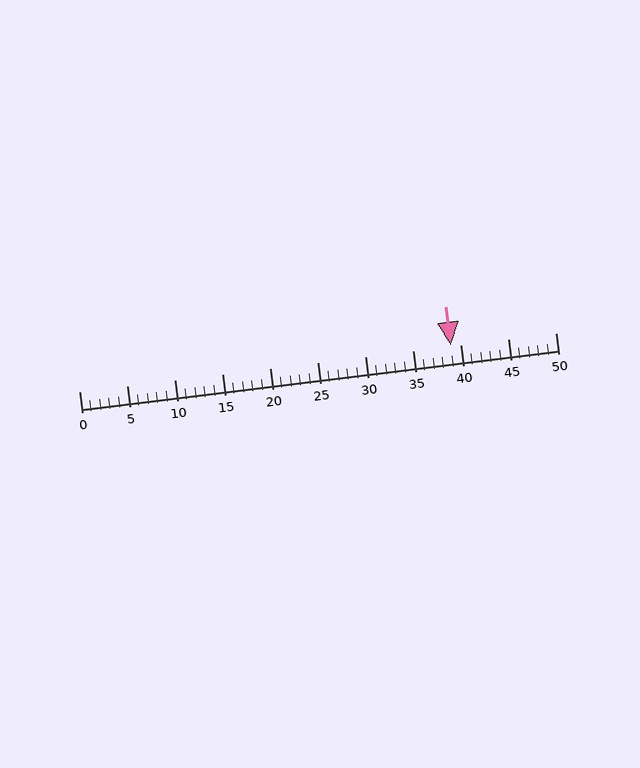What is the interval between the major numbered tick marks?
The major tick marks are spaced 5 units apart.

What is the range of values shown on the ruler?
The ruler shows values from 0 to 50.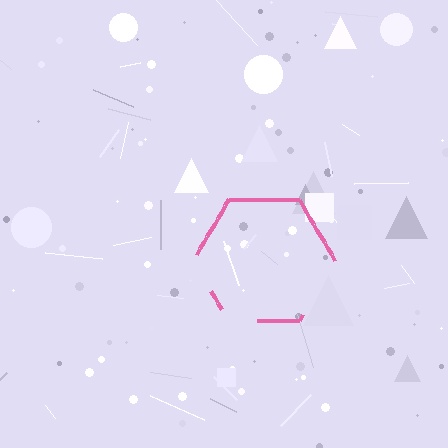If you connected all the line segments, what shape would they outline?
They would outline a hexagon.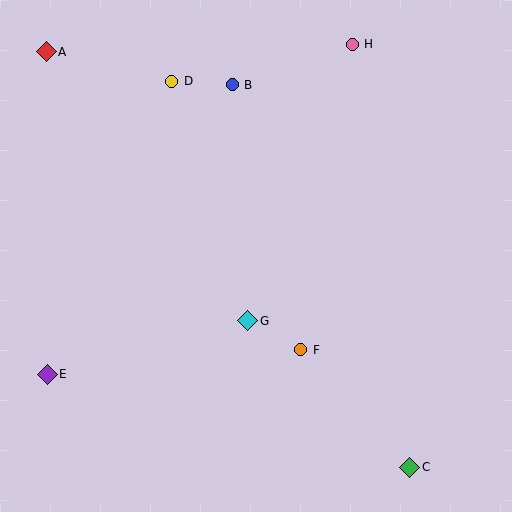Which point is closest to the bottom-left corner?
Point E is closest to the bottom-left corner.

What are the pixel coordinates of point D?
Point D is at (172, 81).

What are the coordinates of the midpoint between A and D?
The midpoint between A and D is at (109, 67).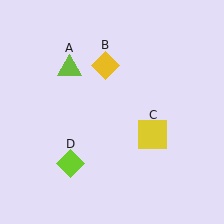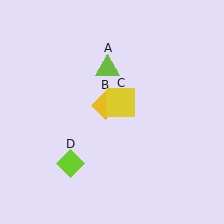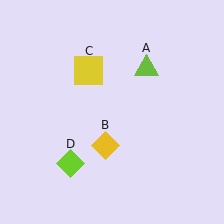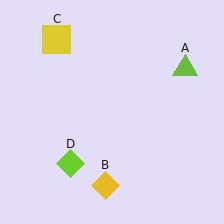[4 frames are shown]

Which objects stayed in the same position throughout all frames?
Lime diamond (object D) remained stationary.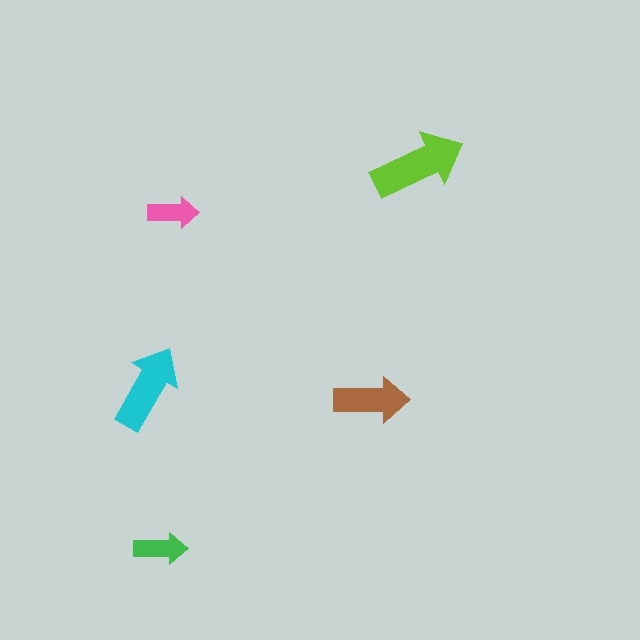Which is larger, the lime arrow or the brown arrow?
The lime one.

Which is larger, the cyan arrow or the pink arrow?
The cyan one.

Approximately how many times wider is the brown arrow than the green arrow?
About 1.5 times wider.